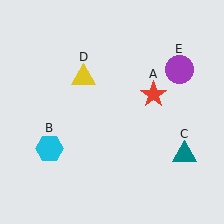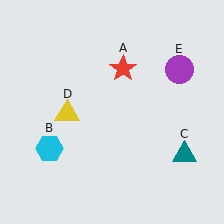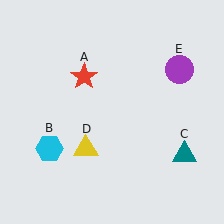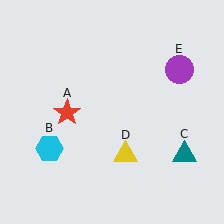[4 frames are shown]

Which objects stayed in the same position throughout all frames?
Cyan hexagon (object B) and teal triangle (object C) and purple circle (object E) remained stationary.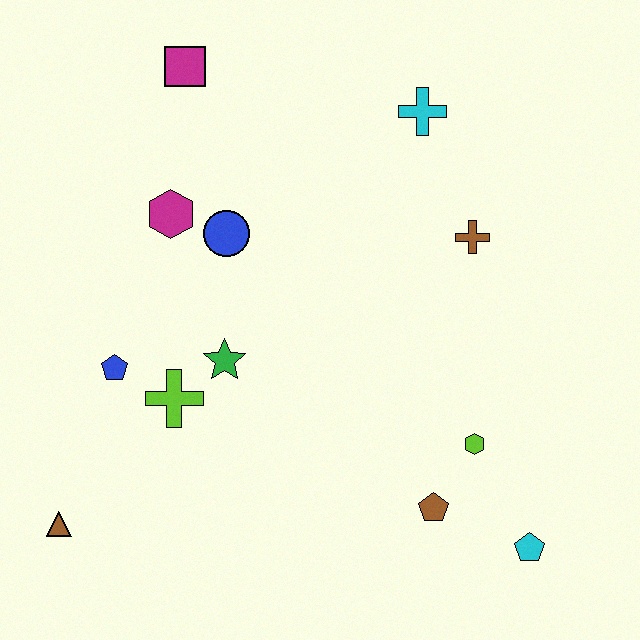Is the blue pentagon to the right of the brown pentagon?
No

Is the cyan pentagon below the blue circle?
Yes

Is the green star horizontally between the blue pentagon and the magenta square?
No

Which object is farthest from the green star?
The cyan pentagon is farthest from the green star.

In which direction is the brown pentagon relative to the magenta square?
The brown pentagon is below the magenta square.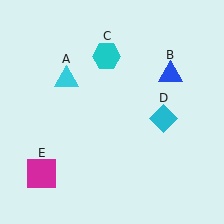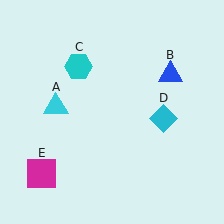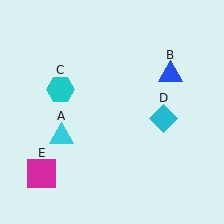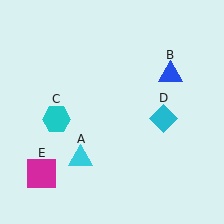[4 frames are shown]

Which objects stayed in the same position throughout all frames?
Blue triangle (object B) and cyan diamond (object D) and magenta square (object E) remained stationary.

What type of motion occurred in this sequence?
The cyan triangle (object A), cyan hexagon (object C) rotated counterclockwise around the center of the scene.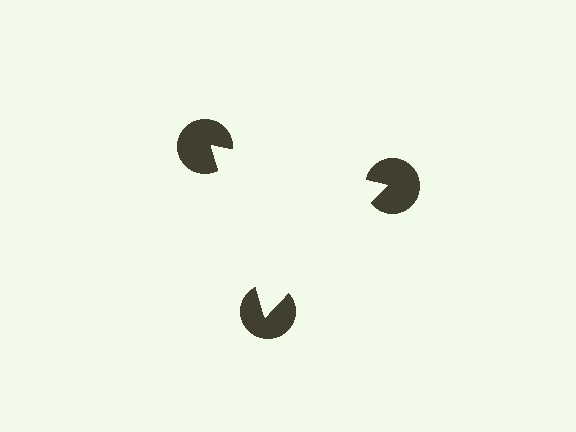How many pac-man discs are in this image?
There are 3 — one at each vertex of the illusory triangle.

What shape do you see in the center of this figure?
An illusory triangle — its edges are inferred from the aligned wedge cuts in the pac-man discs, not physically drawn.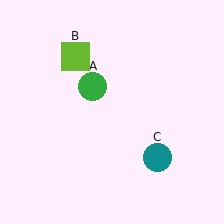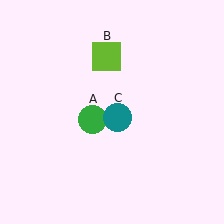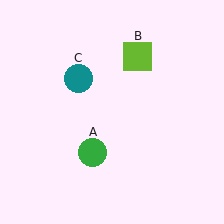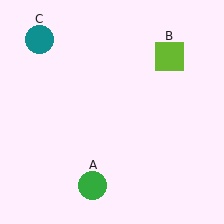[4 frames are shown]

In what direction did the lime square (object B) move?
The lime square (object B) moved right.